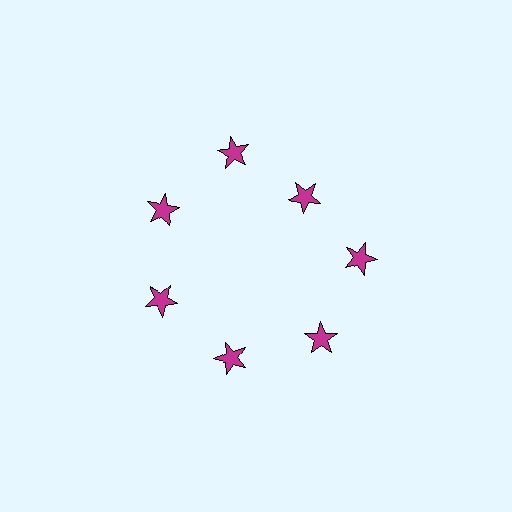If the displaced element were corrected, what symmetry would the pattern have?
It would have 7-fold rotational symmetry — the pattern would map onto itself every 51 degrees.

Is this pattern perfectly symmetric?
No. The 7 magenta stars are arranged in a ring, but one element near the 1 o'clock position is pulled inward toward the center, breaking the 7-fold rotational symmetry.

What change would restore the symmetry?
The symmetry would be restored by moving it outward, back onto the ring so that all 7 stars sit at equal angles and equal distance from the center.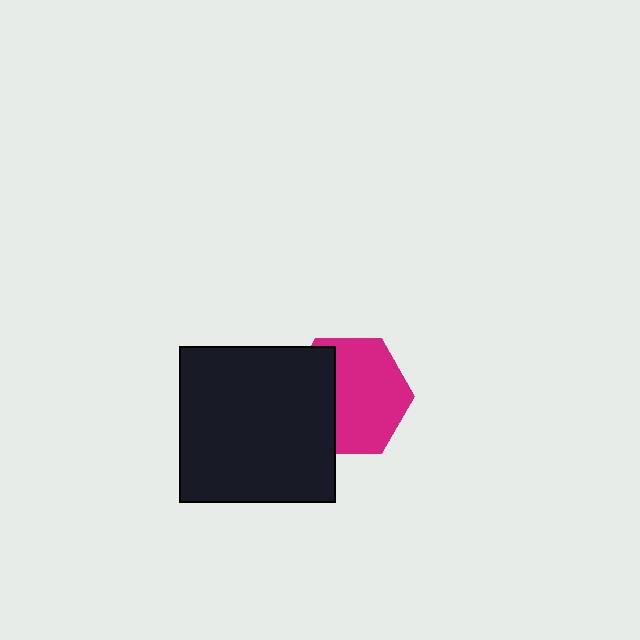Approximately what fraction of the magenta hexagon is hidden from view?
Roughly 35% of the magenta hexagon is hidden behind the black square.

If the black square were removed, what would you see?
You would see the complete magenta hexagon.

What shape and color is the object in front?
The object in front is a black square.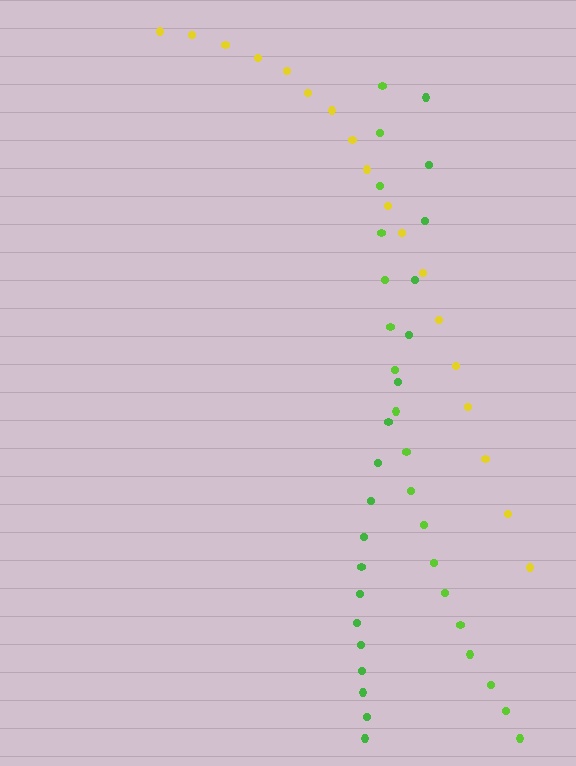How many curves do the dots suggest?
There are 3 distinct paths.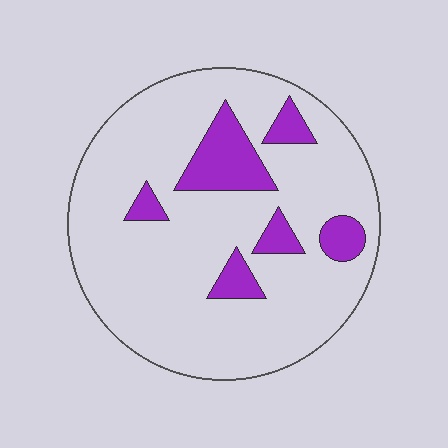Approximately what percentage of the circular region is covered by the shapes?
Approximately 15%.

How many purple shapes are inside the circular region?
6.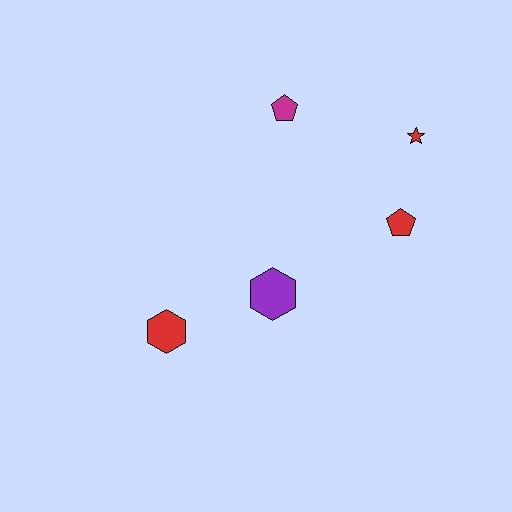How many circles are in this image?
There are no circles.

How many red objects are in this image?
There are 3 red objects.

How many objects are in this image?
There are 5 objects.